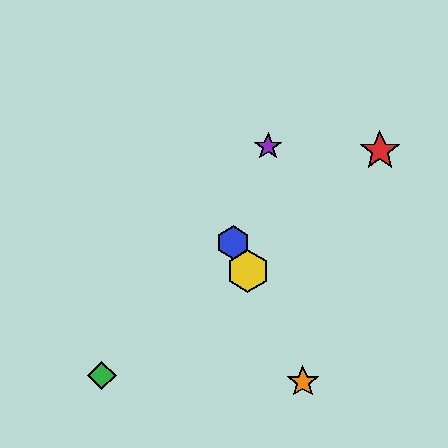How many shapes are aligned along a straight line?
3 shapes (the blue hexagon, the yellow hexagon, the orange star) are aligned along a straight line.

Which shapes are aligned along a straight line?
The blue hexagon, the yellow hexagon, the orange star are aligned along a straight line.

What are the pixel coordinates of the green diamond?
The green diamond is at (102, 376).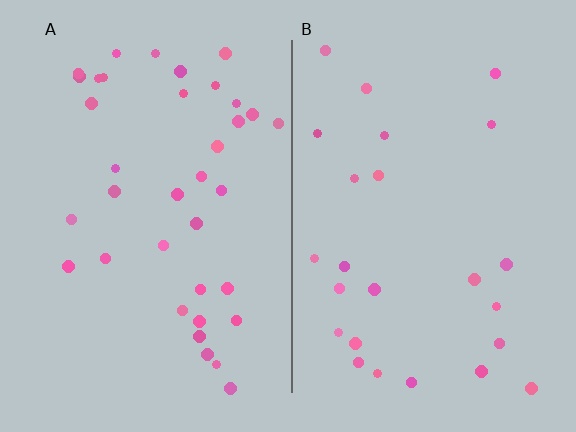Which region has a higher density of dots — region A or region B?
A (the left).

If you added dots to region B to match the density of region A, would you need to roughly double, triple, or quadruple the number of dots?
Approximately double.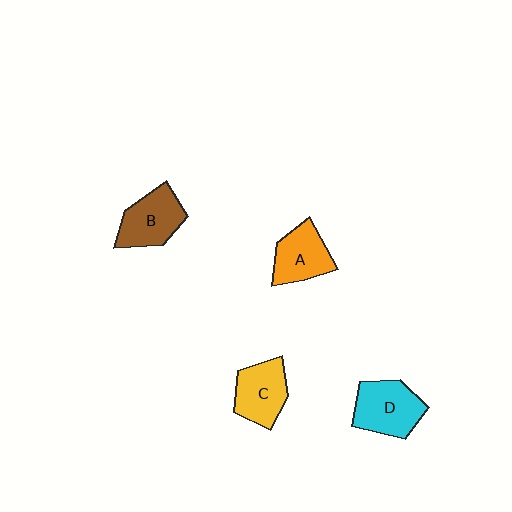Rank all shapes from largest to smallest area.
From largest to smallest: D (cyan), B (brown), C (yellow), A (orange).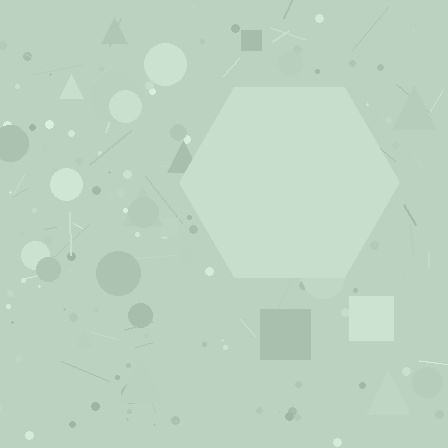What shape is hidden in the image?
A hexagon is hidden in the image.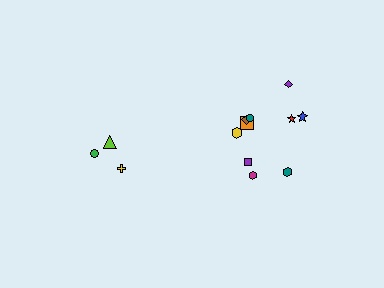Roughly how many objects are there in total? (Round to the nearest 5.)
Roughly 15 objects in total.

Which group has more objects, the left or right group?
The right group.